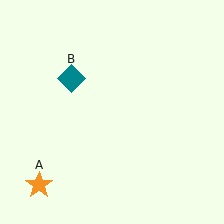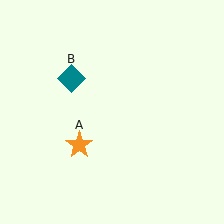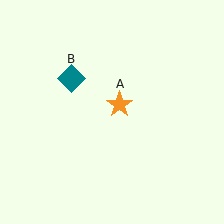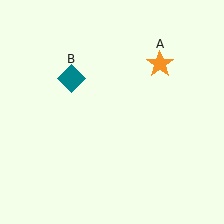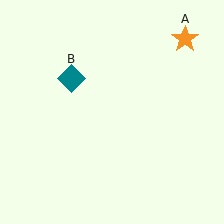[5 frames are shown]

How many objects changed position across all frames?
1 object changed position: orange star (object A).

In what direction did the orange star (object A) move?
The orange star (object A) moved up and to the right.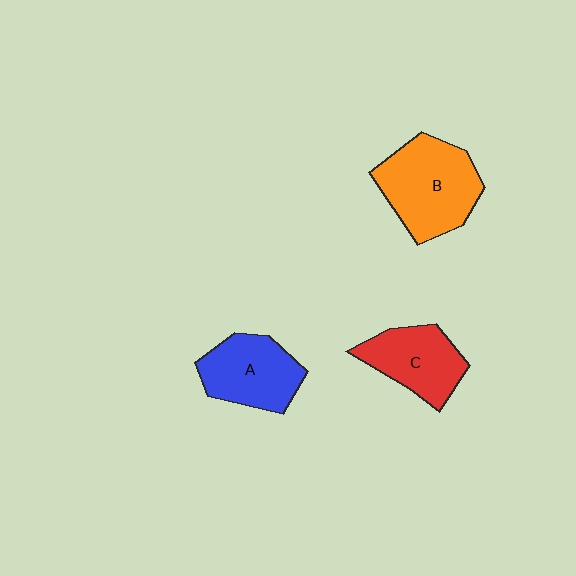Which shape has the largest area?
Shape B (orange).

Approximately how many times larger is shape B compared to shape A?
Approximately 1.3 times.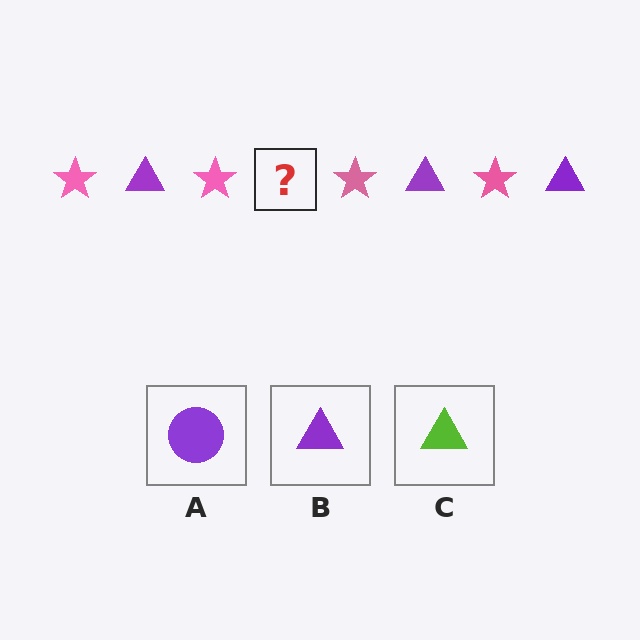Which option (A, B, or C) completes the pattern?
B.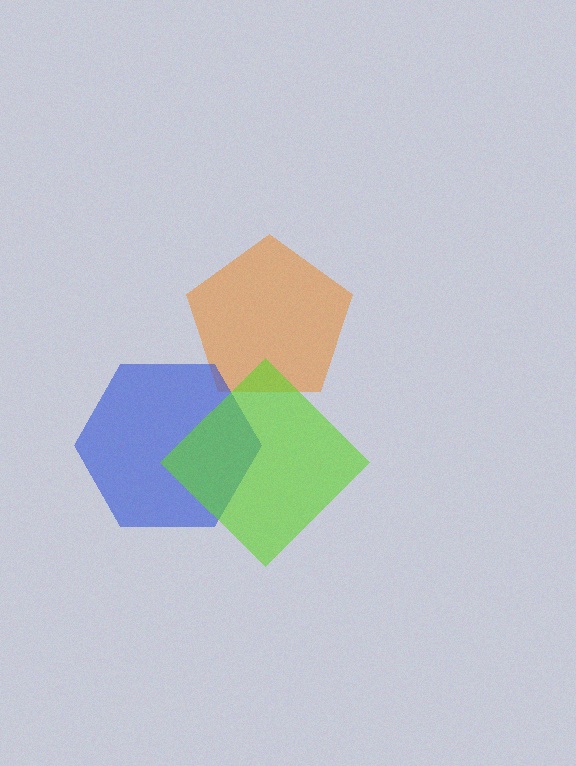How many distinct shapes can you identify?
There are 3 distinct shapes: an orange pentagon, a blue hexagon, a lime diamond.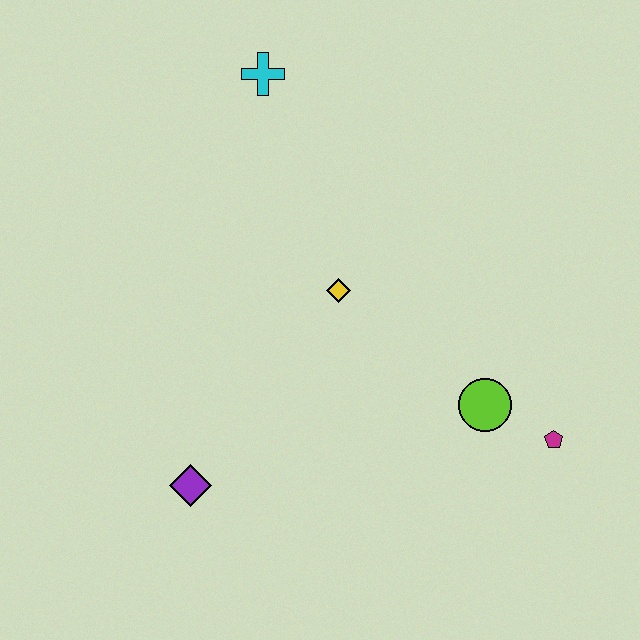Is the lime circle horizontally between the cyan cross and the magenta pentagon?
Yes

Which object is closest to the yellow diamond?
The lime circle is closest to the yellow diamond.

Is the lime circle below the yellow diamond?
Yes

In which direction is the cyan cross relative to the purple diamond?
The cyan cross is above the purple diamond.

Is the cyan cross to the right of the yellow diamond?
No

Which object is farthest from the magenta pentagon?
The cyan cross is farthest from the magenta pentagon.